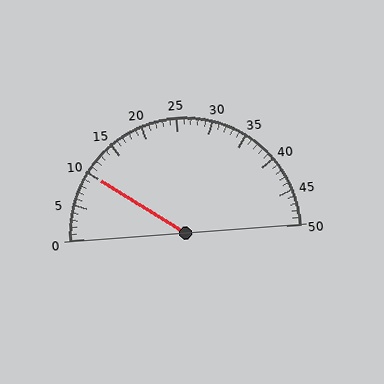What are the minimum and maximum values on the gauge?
The gauge ranges from 0 to 50.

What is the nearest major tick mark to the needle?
The nearest major tick mark is 10.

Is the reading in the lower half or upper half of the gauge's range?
The reading is in the lower half of the range (0 to 50).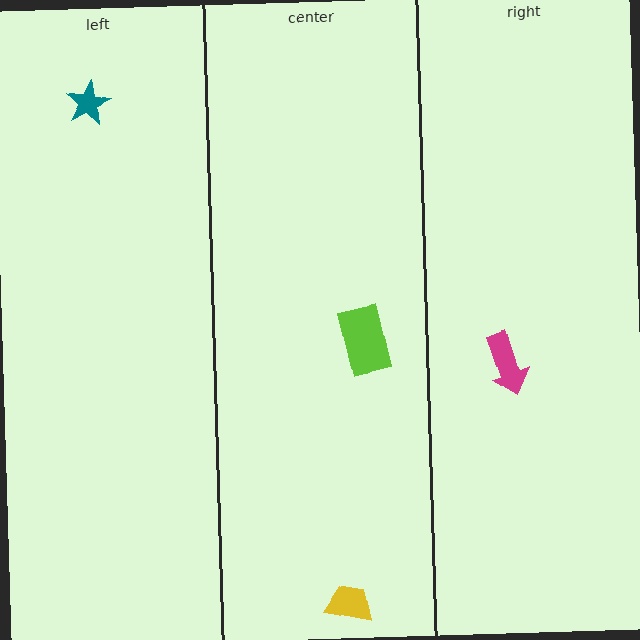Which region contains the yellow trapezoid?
The center region.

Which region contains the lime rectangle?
The center region.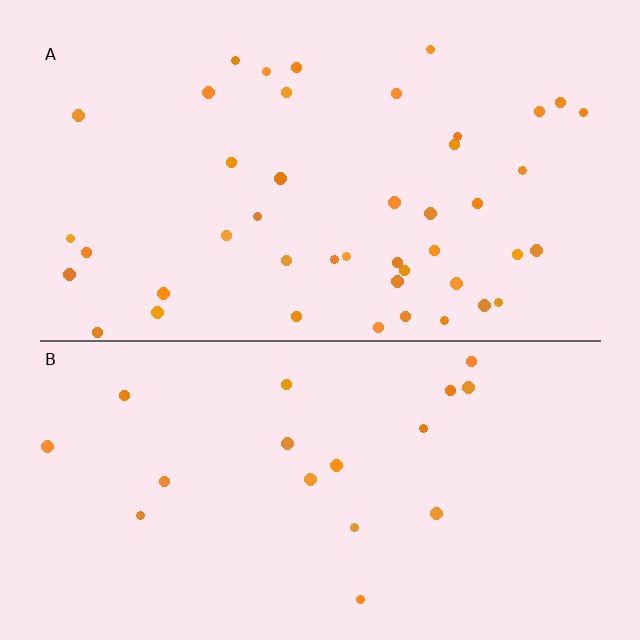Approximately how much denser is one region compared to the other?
Approximately 2.5× — region A over region B.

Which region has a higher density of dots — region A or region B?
A (the top).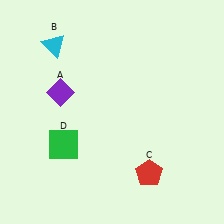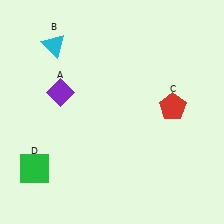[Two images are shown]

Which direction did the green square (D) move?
The green square (D) moved left.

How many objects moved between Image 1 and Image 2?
2 objects moved between the two images.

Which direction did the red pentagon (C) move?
The red pentagon (C) moved up.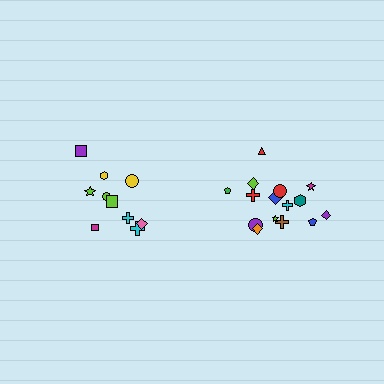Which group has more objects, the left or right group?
The right group.